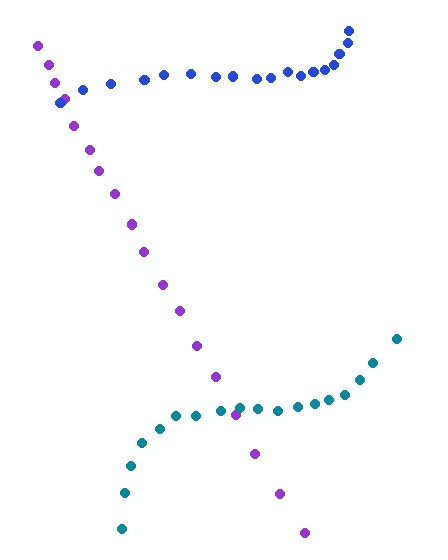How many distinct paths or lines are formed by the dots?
There are 3 distinct paths.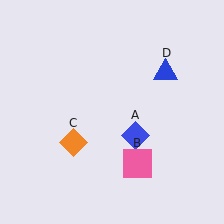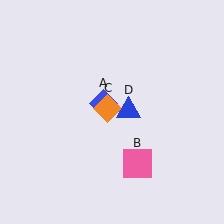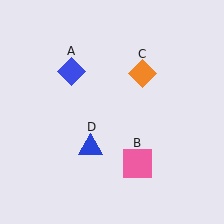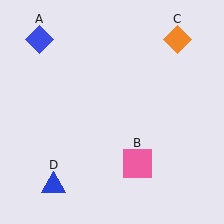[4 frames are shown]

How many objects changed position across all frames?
3 objects changed position: blue diamond (object A), orange diamond (object C), blue triangle (object D).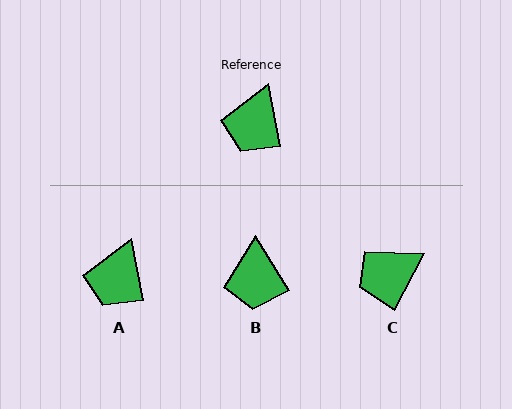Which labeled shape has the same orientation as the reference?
A.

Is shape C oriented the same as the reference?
No, it is off by about 40 degrees.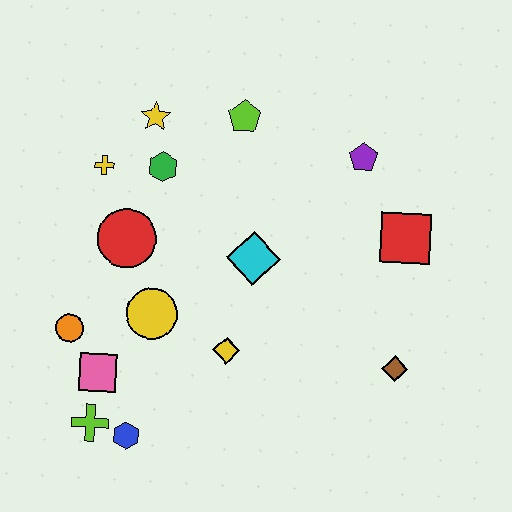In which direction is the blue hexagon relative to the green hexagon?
The blue hexagon is below the green hexagon.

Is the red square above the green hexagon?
No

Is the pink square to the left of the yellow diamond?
Yes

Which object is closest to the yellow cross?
The green hexagon is closest to the yellow cross.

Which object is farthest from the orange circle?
The red square is farthest from the orange circle.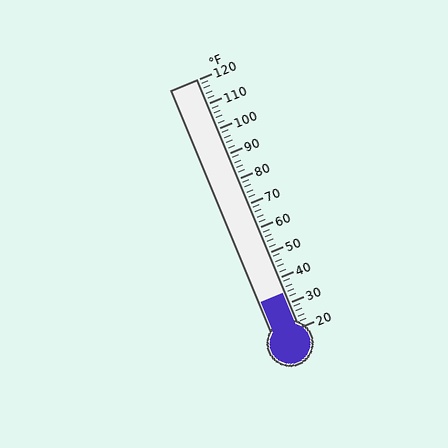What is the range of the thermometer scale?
The thermometer scale ranges from 20°F to 120°F.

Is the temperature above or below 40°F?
The temperature is below 40°F.